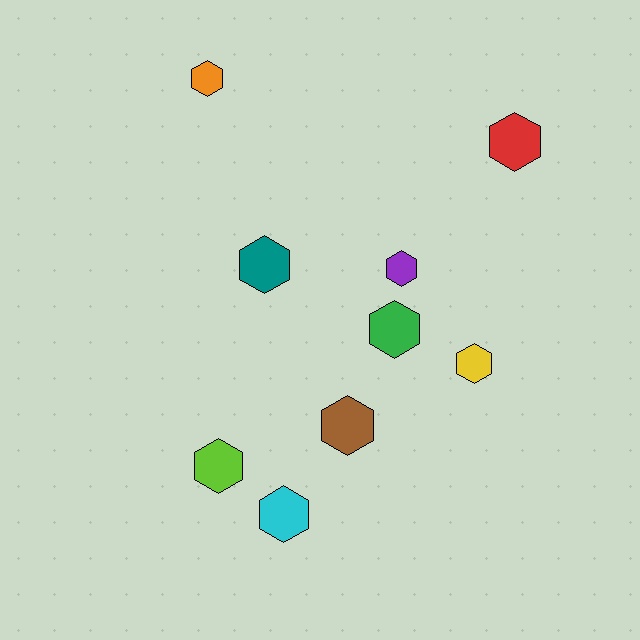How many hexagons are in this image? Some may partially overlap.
There are 9 hexagons.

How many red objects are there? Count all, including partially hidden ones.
There is 1 red object.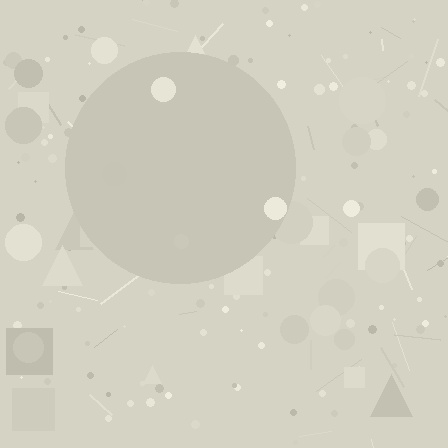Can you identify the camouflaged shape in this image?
The camouflaged shape is a circle.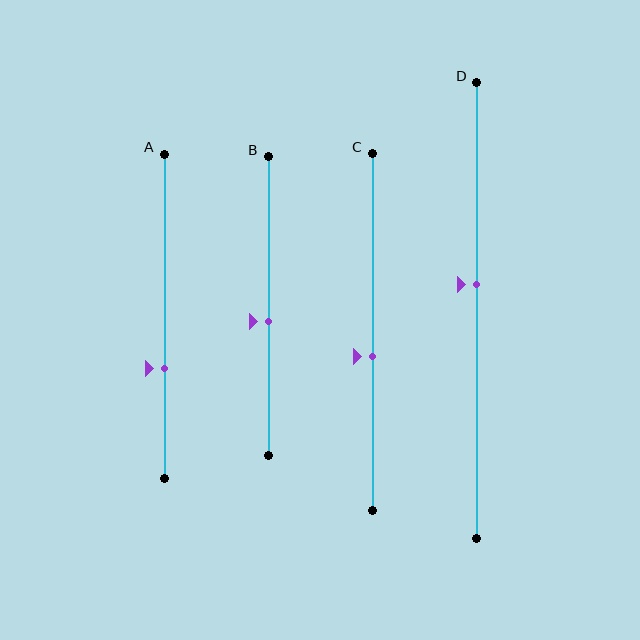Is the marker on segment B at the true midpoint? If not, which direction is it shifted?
No, the marker on segment B is shifted downward by about 5% of the segment length.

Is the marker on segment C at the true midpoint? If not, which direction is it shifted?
No, the marker on segment C is shifted downward by about 7% of the segment length.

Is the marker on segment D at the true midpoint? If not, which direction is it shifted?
No, the marker on segment D is shifted upward by about 6% of the segment length.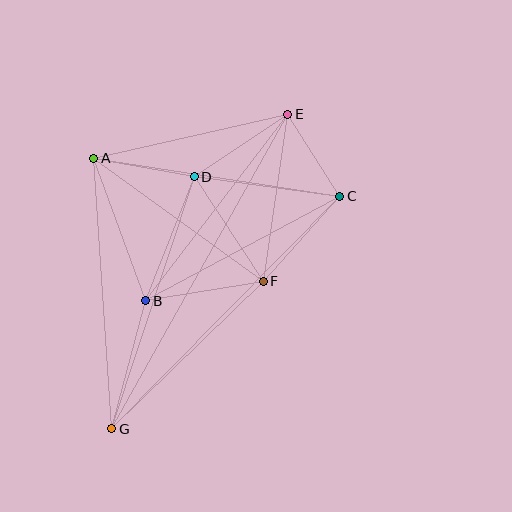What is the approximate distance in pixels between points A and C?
The distance between A and C is approximately 249 pixels.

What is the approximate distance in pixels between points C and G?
The distance between C and G is approximately 325 pixels.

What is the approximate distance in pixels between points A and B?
The distance between A and B is approximately 152 pixels.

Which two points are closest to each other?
Points C and E are closest to each other.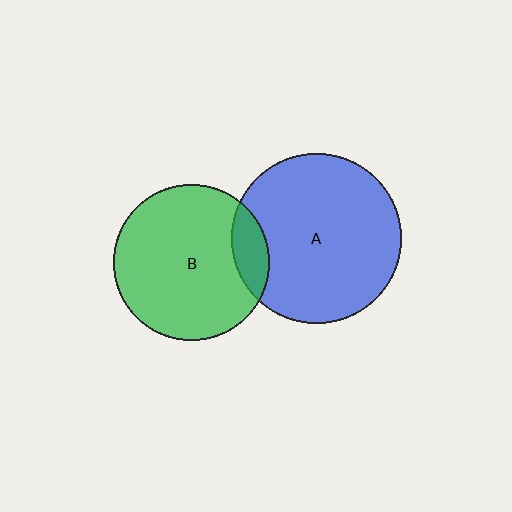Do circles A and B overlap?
Yes.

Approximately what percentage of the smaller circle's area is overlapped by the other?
Approximately 15%.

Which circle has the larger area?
Circle A (blue).